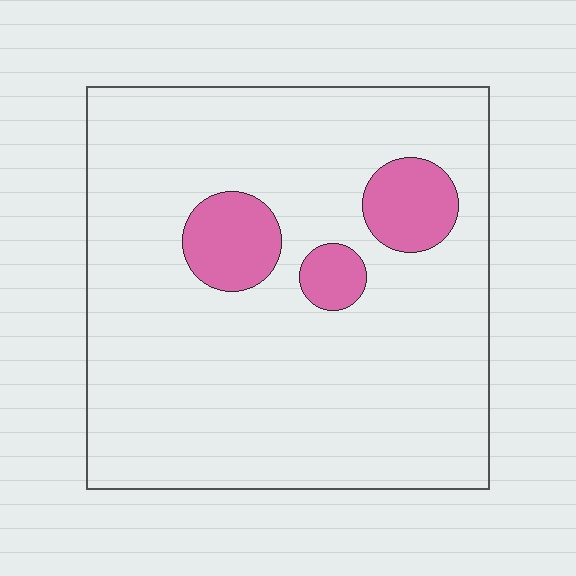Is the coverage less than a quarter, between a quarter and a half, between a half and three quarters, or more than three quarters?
Less than a quarter.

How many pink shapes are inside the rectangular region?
3.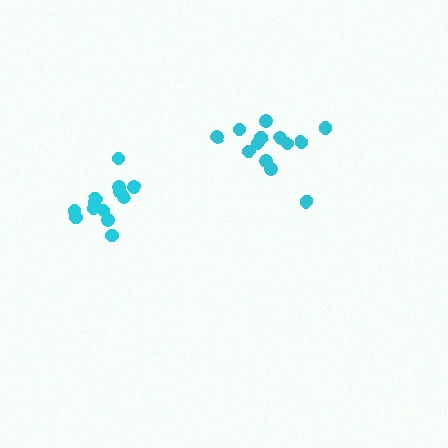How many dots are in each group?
Group 1: 13 dots, Group 2: 13 dots (26 total).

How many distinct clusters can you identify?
There are 2 distinct clusters.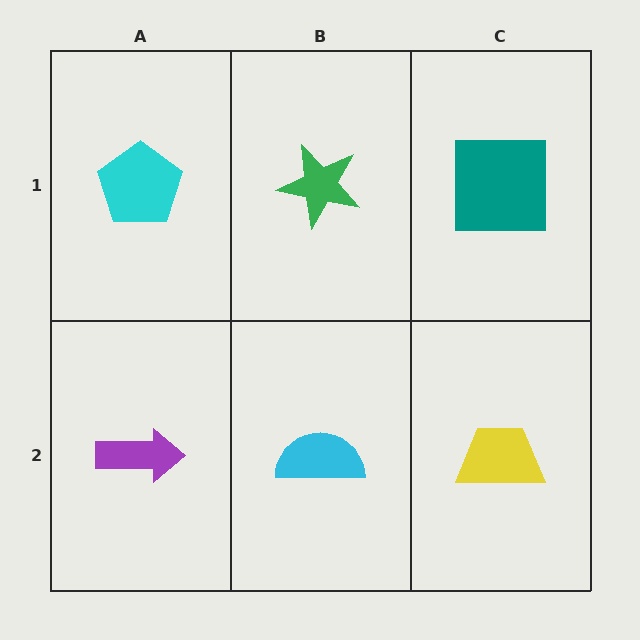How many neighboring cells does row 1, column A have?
2.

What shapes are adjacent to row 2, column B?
A green star (row 1, column B), a purple arrow (row 2, column A), a yellow trapezoid (row 2, column C).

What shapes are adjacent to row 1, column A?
A purple arrow (row 2, column A), a green star (row 1, column B).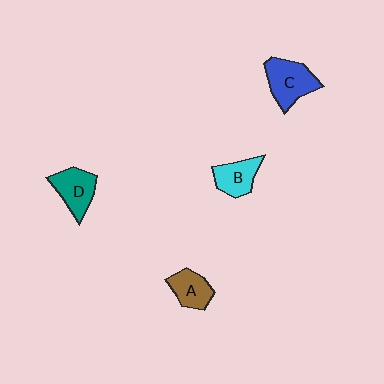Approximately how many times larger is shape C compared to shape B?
Approximately 1.4 times.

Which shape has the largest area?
Shape C (blue).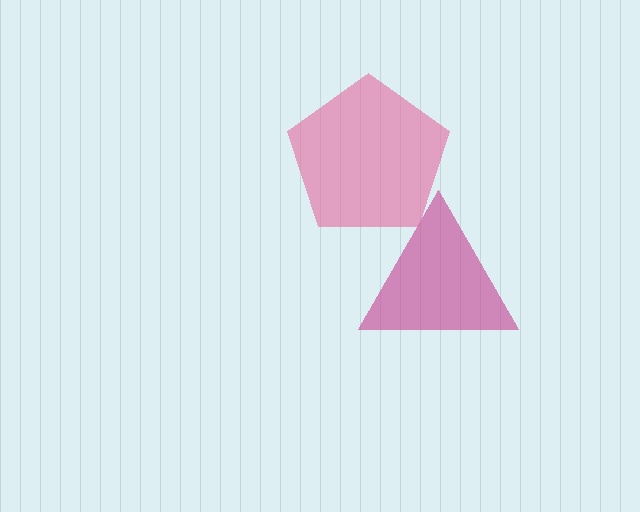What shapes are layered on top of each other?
The layered shapes are: a magenta triangle, a pink pentagon.